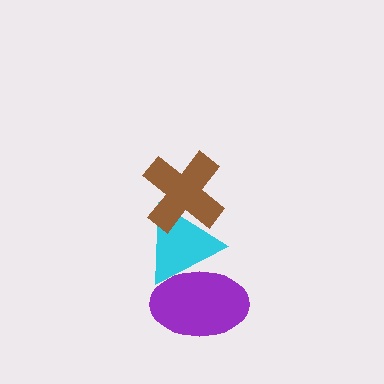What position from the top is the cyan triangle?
The cyan triangle is 2nd from the top.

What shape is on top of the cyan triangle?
The brown cross is on top of the cyan triangle.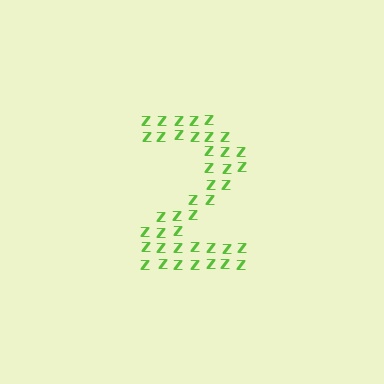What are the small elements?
The small elements are letter Z's.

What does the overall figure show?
The overall figure shows the digit 2.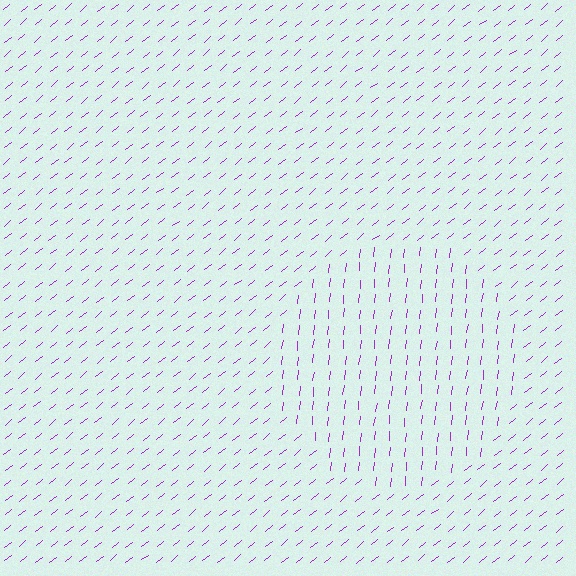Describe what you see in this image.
The image is filled with small purple line segments. A circle region in the image has lines oriented differently from the surrounding lines, creating a visible texture boundary.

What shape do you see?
I see a circle.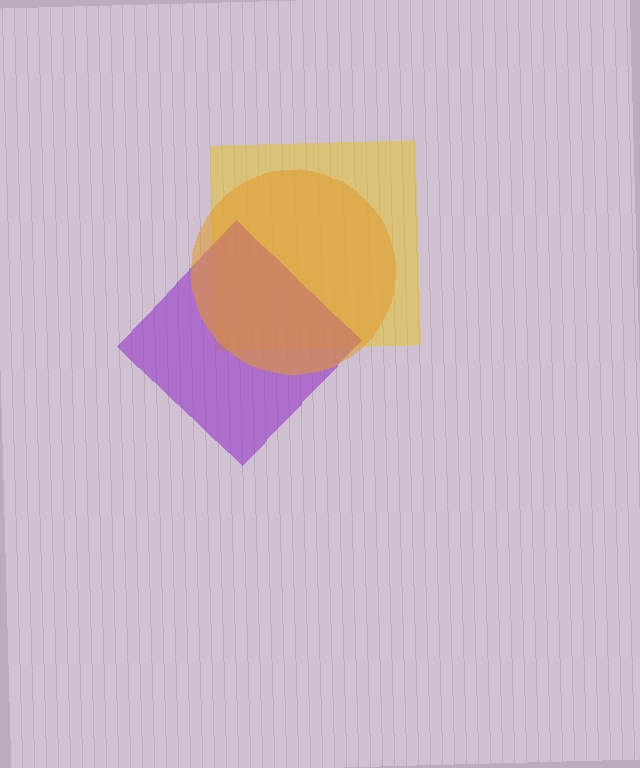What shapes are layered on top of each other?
The layered shapes are: a yellow square, a purple diamond, an orange circle.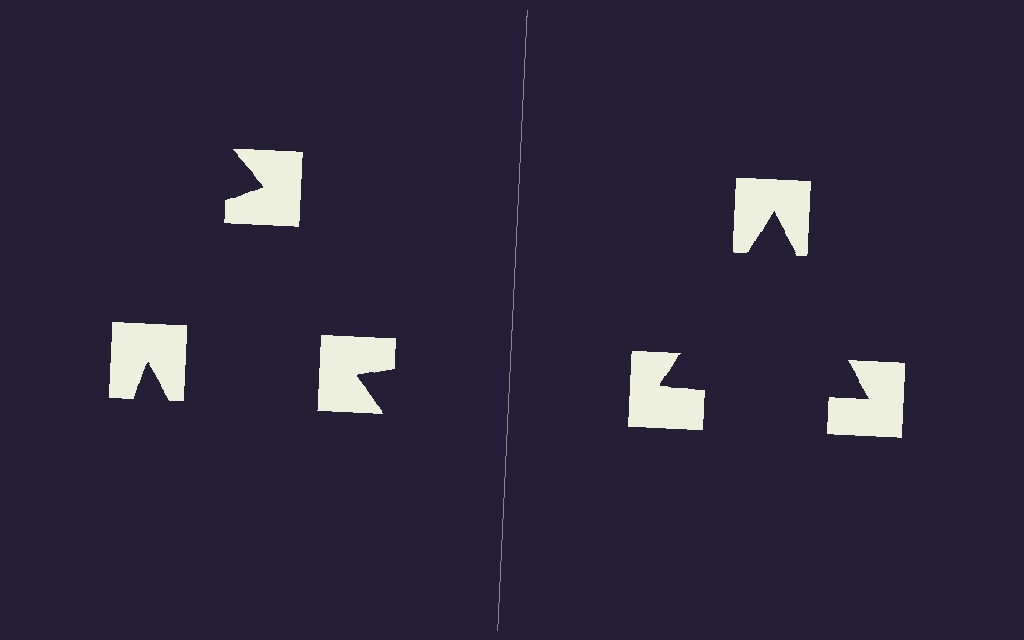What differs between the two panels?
The notched squares are positioned identically on both sides; only the wedge orientations differ. On the right they align to a triangle; on the left they are misaligned.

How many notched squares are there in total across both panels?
6 — 3 on each side.